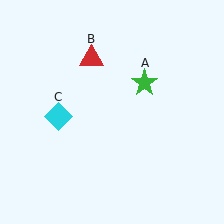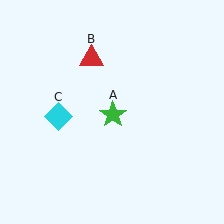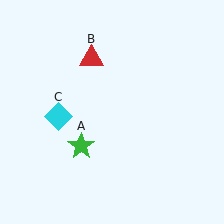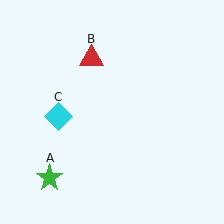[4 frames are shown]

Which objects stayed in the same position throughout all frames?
Red triangle (object B) and cyan diamond (object C) remained stationary.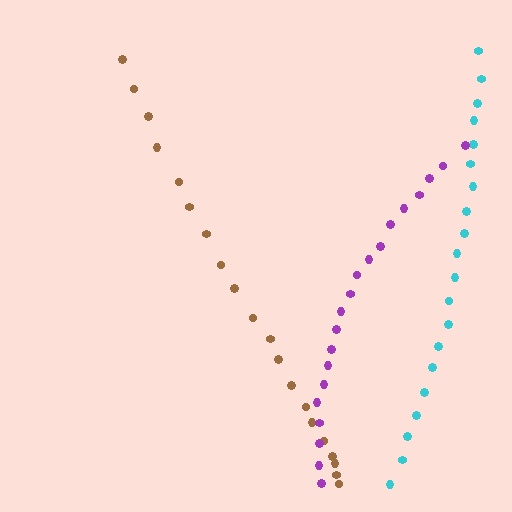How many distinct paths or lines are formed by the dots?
There are 3 distinct paths.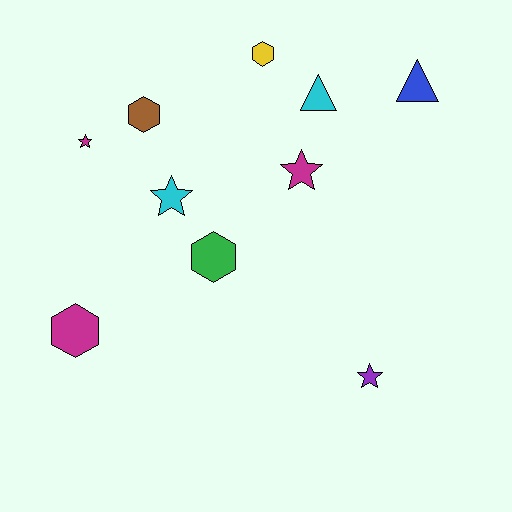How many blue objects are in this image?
There is 1 blue object.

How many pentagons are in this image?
There are no pentagons.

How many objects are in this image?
There are 10 objects.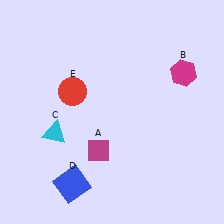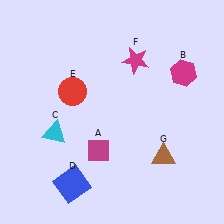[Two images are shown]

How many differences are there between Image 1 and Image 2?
There are 2 differences between the two images.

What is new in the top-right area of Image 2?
A magenta star (F) was added in the top-right area of Image 2.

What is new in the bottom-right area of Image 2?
A brown triangle (G) was added in the bottom-right area of Image 2.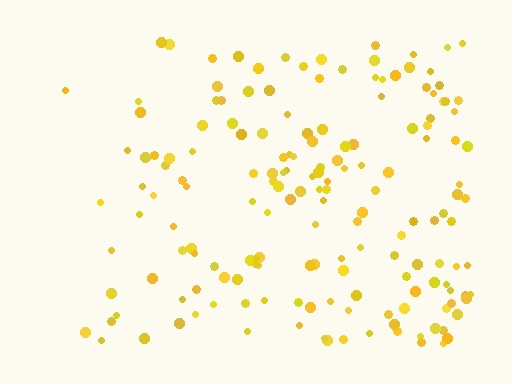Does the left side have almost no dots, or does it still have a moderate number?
Still a moderate number, just noticeably fewer than the right.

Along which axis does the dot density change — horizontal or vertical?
Horizontal.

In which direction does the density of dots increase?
From left to right, with the right side densest.